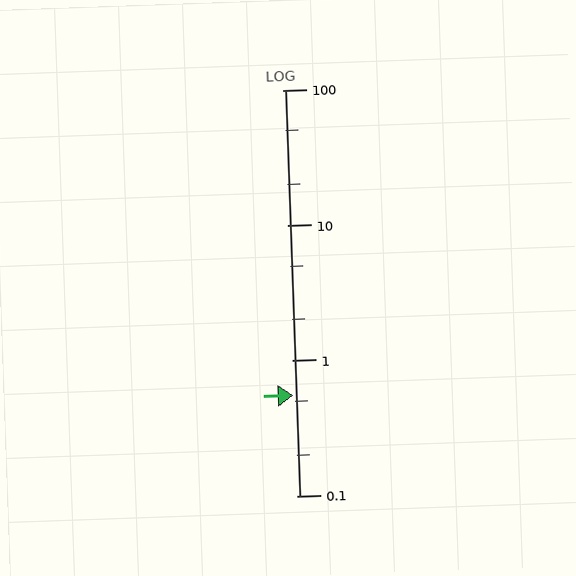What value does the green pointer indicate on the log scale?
The pointer indicates approximately 0.55.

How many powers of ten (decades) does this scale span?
The scale spans 3 decades, from 0.1 to 100.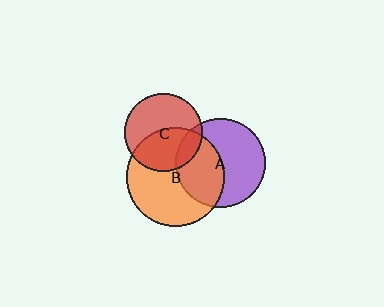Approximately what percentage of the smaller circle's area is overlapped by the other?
Approximately 45%.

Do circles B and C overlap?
Yes.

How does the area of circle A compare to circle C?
Approximately 1.3 times.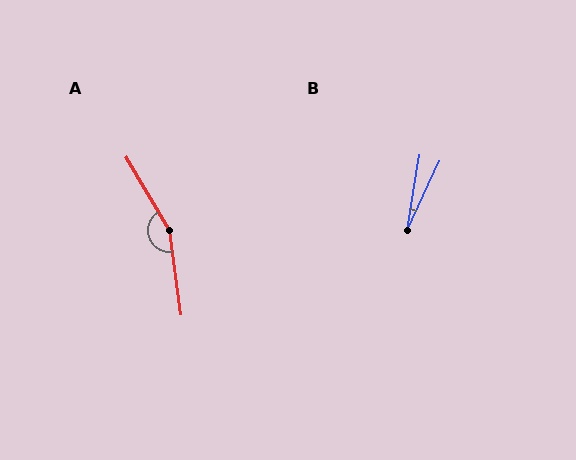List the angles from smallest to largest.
B (16°), A (157°).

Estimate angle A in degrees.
Approximately 157 degrees.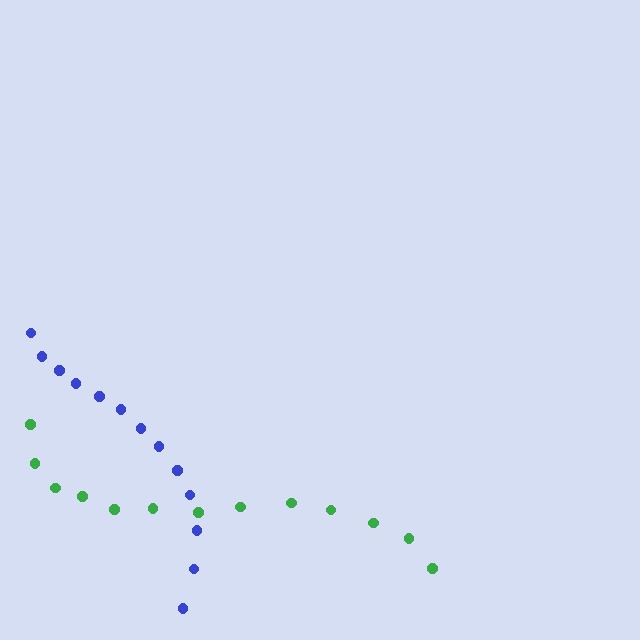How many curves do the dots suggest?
There are 2 distinct paths.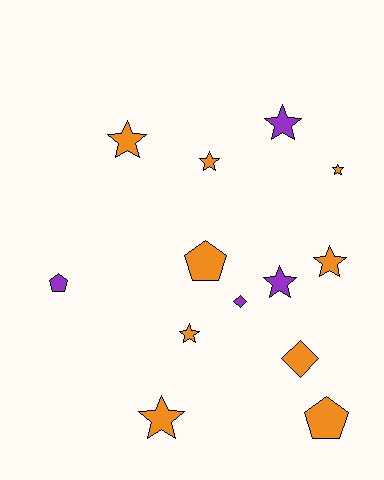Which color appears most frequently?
Orange, with 9 objects.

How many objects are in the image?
There are 13 objects.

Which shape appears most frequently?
Star, with 8 objects.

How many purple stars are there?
There are 2 purple stars.